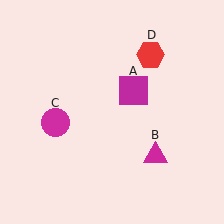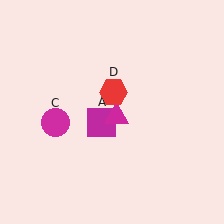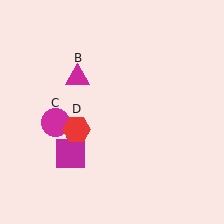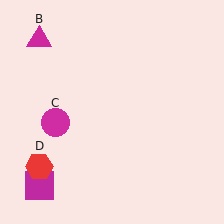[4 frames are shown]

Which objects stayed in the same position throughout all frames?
Magenta circle (object C) remained stationary.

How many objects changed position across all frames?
3 objects changed position: magenta square (object A), magenta triangle (object B), red hexagon (object D).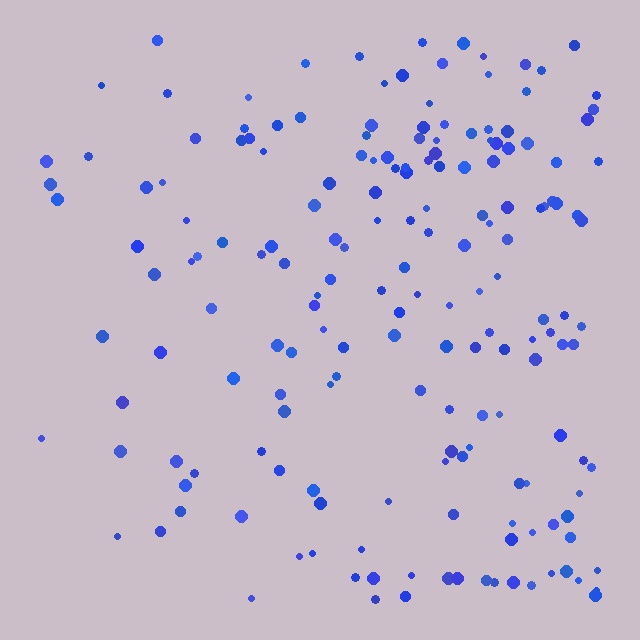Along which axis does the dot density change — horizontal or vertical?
Horizontal.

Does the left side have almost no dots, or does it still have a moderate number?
Still a moderate number, just noticeably fewer than the right.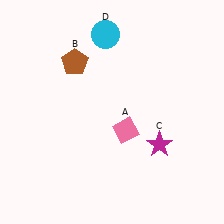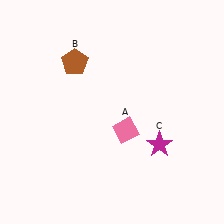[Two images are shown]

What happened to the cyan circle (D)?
The cyan circle (D) was removed in Image 2. It was in the top-left area of Image 1.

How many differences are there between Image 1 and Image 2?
There is 1 difference between the two images.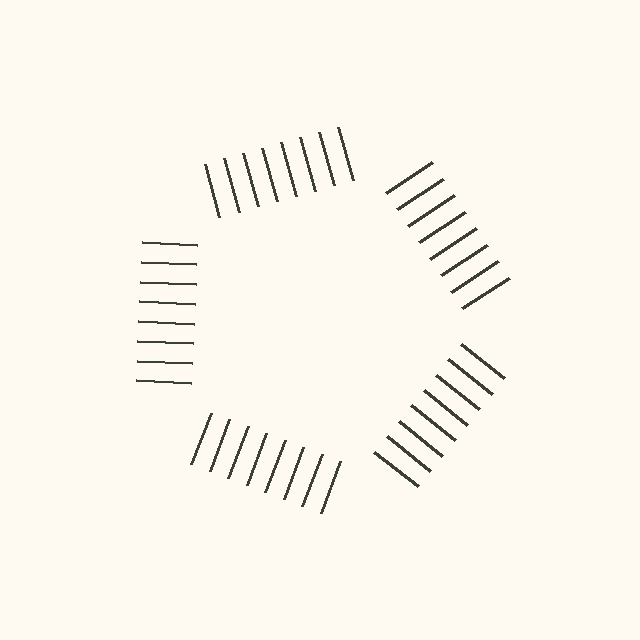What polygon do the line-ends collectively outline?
An illusory pentagon — the line segments terminate on its edges but no continuous stroke is drawn.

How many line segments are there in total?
40 — 8 along each of the 5 edges.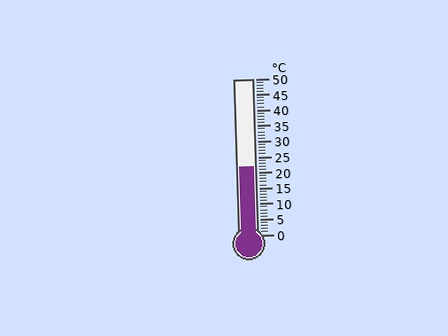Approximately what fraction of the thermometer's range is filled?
The thermometer is filled to approximately 45% of its range.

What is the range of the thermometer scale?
The thermometer scale ranges from 0°C to 50°C.